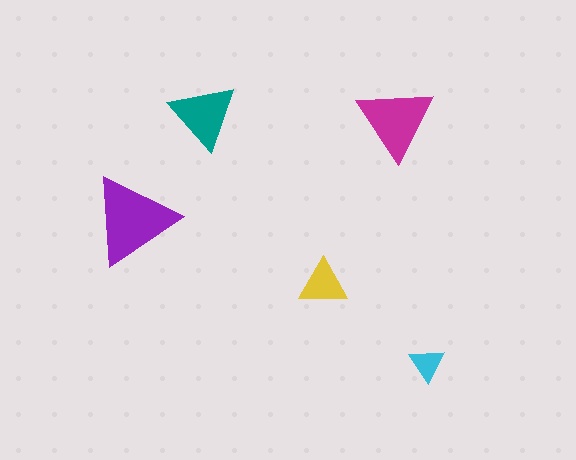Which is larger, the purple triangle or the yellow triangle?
The purple one.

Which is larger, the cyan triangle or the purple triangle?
The purple one.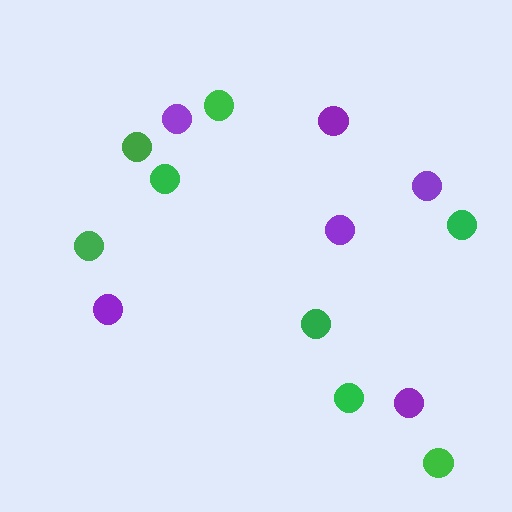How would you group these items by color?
There are 2 groups: one group of green circles (8) and one group of purple circles (6).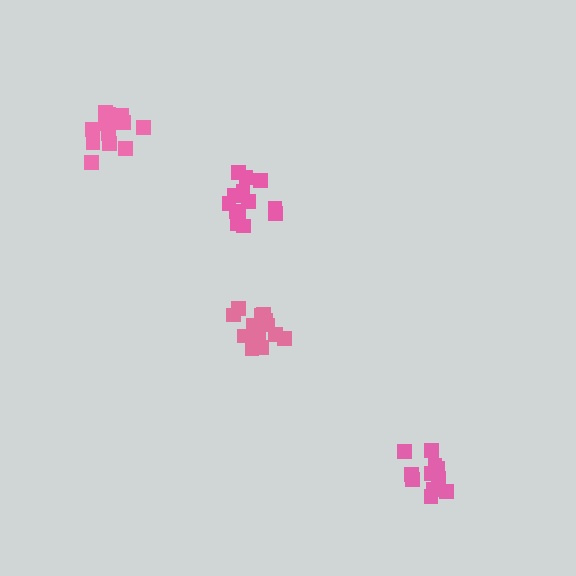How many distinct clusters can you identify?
There are 4 distinct clusters.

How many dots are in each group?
Group 1: 16 dots, Group 2: 12 dots, Group 3: 15 dots, Group 4: 13 dots (56 total).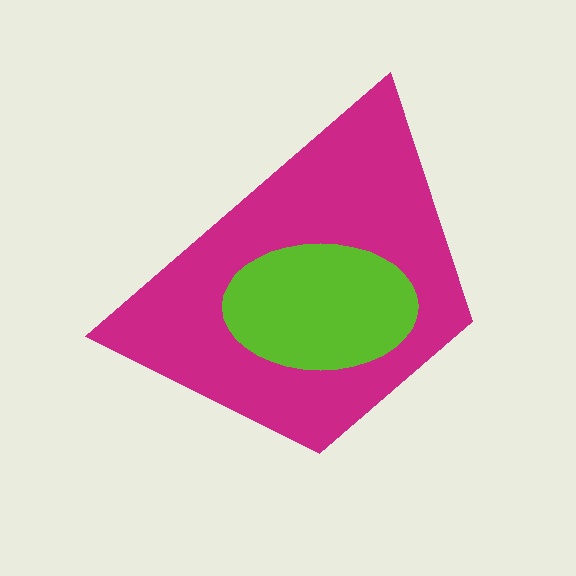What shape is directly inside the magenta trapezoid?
The lime ellipse.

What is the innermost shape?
The lime ellipse.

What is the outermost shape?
The magenta trapezoid.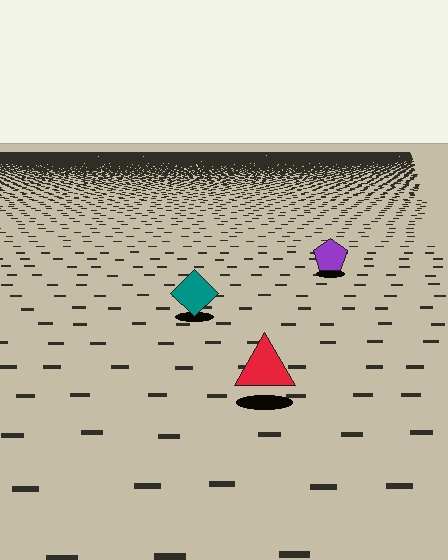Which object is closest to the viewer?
The red triangle is closest. The texture marks near it are larger and more spread out.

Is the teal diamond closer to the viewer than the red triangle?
No. The red triangle is closer — you can tell from the texture gradient: the ground texture is coarser near it.